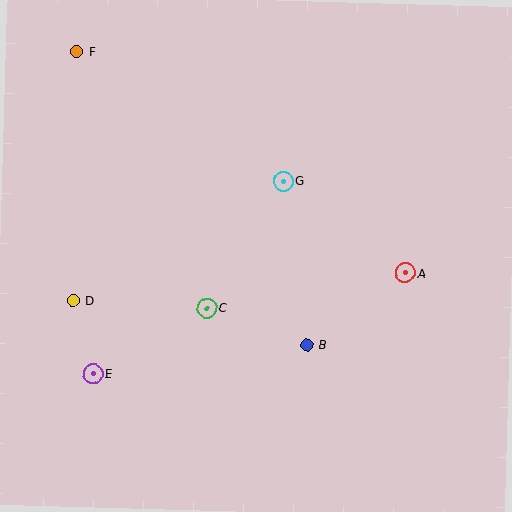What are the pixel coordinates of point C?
Point C is at (207, 308).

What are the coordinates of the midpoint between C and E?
The midpoint between C and E is at (150, 341).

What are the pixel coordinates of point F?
Point F is at (76, 51).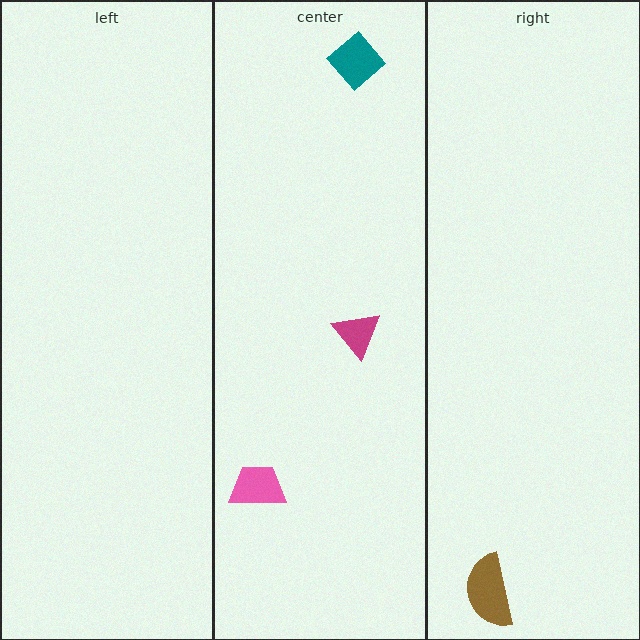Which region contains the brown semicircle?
The right region.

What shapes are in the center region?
The pink trapezoid, the teal diamond, the magenta triangle.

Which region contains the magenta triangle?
The center region.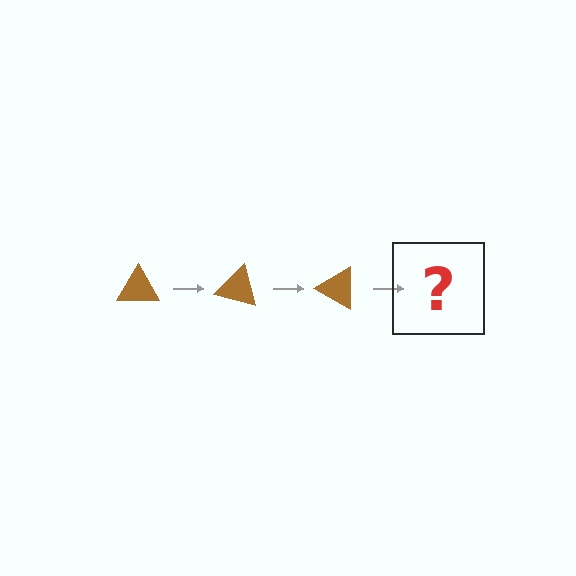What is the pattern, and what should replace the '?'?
The pattern is that the triangle rotates 15 degrees each step. The '?' should be a brown triangle rotated 45 degrees.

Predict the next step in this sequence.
The next step is a brown triangle rotated 45 degrees.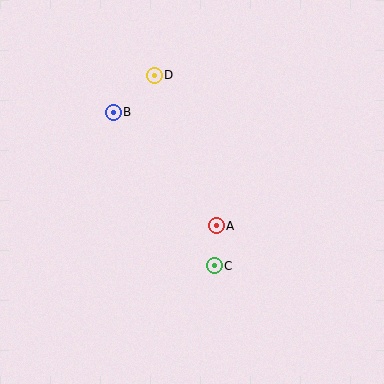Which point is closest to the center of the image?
Point A at (216, 226) is closest to the center.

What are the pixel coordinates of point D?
Point D is at (154, 75).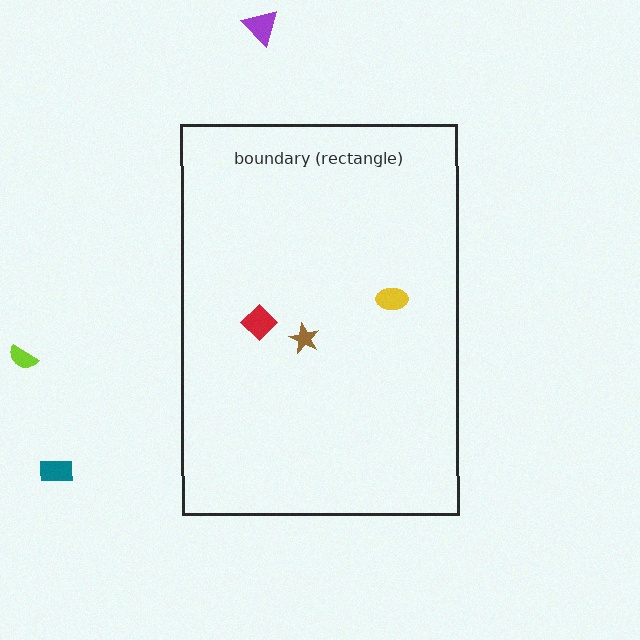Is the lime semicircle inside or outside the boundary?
Outside.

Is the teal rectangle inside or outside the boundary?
Outside.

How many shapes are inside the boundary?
3 inside, 3 outside.